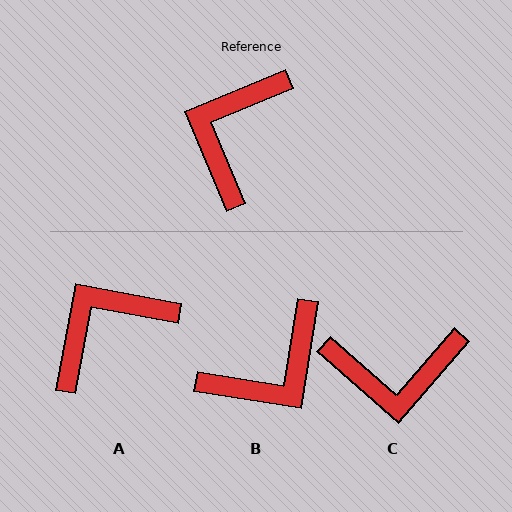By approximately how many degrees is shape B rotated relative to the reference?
Approximately 148 degrees counter-clockwise.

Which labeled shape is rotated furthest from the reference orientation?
B, about 148 degrees away.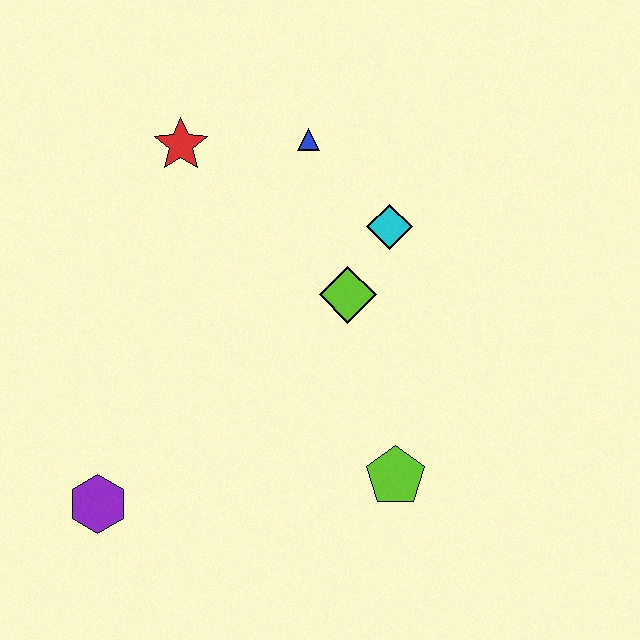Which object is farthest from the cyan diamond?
The purple hexagon is farthest from the cyan diamond.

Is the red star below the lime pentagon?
No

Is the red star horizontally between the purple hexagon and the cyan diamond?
Yes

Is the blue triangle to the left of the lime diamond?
Yes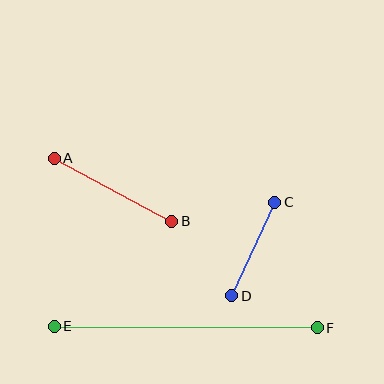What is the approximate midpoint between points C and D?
The midpoint is at approximately (253, 249) pixels.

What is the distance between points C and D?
The distance is approximately 103 pixels.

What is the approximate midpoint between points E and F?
The midpoint is at approximately (186, 327) pixels.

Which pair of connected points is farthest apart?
Points E and F are farthest apart.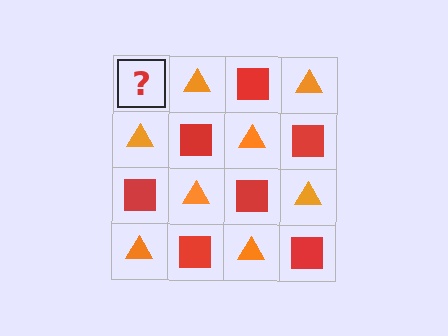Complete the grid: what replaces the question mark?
The question mark should be replaced with a red square.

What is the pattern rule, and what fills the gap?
The rule is that it alternates red square and orange triangle in a checkerboard pattern. The gap should be filled with a red square.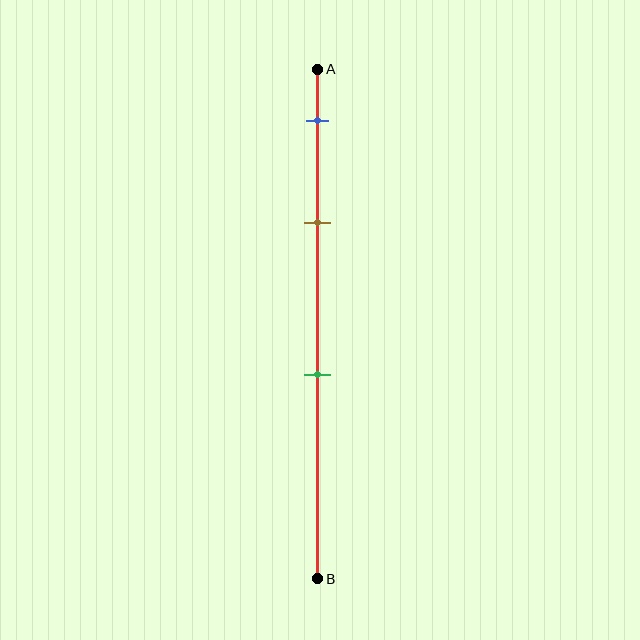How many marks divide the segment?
There are 3 marks dividing the segment.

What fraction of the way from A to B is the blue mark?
The blue mark is approximately 10% (0.1) of the way from A to B.